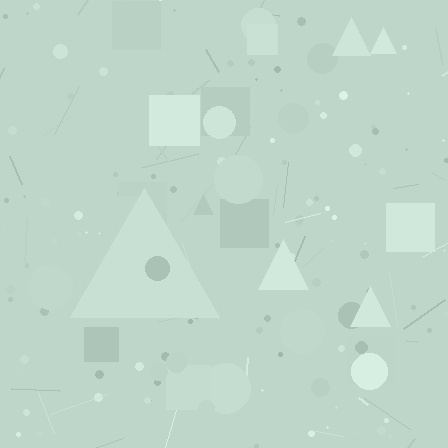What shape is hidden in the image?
A triangle is hidden in the image.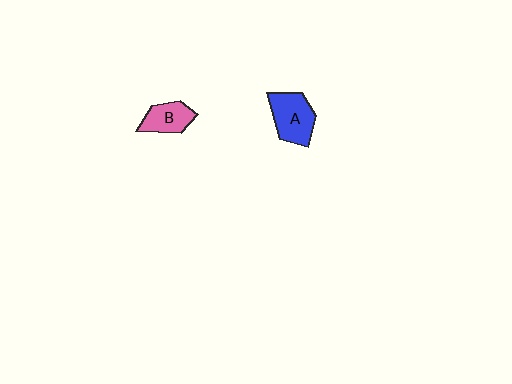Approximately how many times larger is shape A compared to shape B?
Approximately 1.4 times.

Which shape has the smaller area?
Shape B (pink).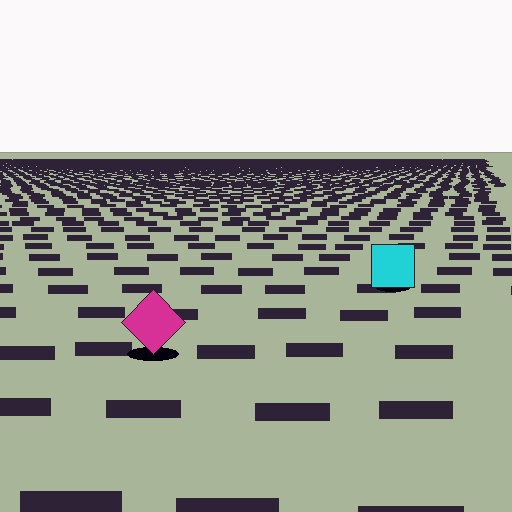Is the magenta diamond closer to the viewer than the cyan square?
Yes. The magenta diamond is closer — you can tell from the texture gradient: the ground texture is coarser near it.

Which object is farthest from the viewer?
The cyan square is farthest from the viewer. It appears smaller and the ground texture around it is denser.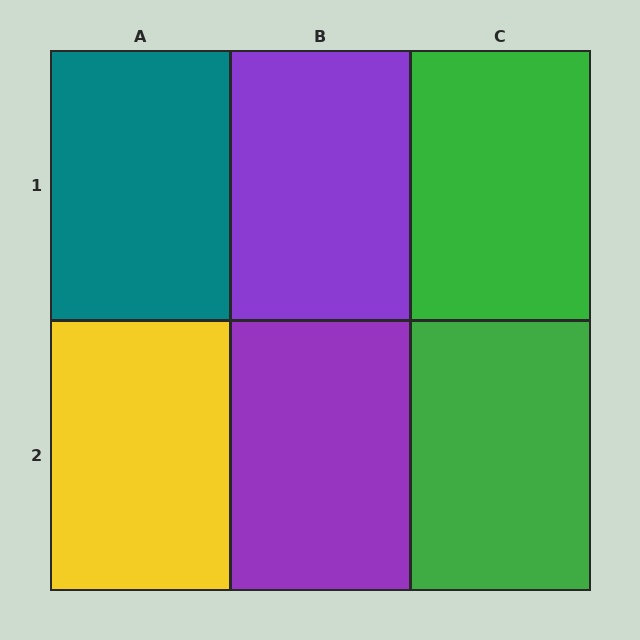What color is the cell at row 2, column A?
Yellow.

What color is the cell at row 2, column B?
Purple.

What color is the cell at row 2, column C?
Green.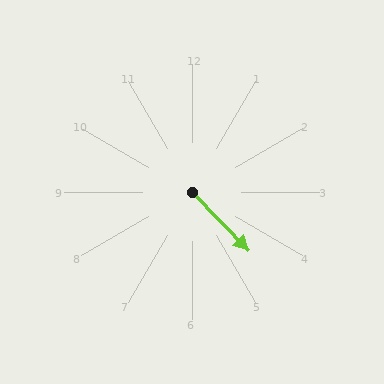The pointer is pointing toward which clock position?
Roughly 5 o'clock.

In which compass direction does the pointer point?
Southeast.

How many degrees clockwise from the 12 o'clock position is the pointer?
Approximately 136 degrees.